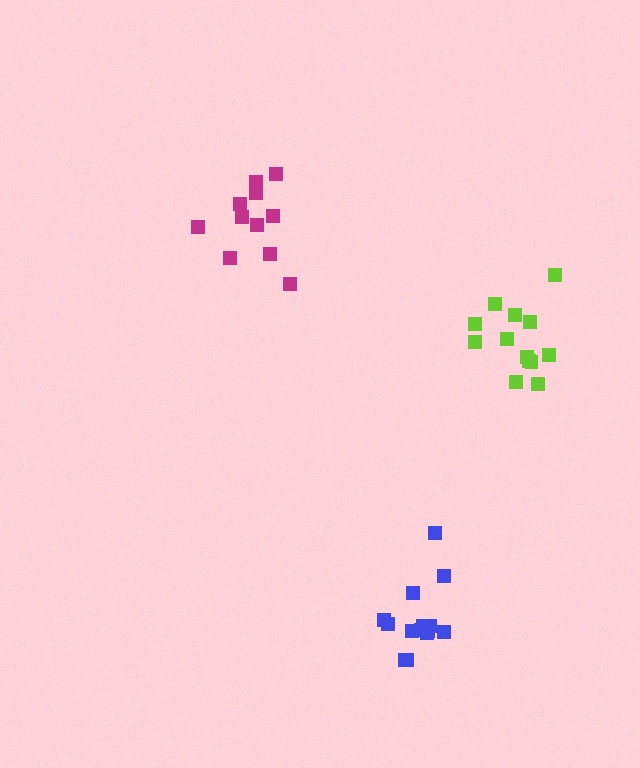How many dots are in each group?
Group 1: 11 dots, Group 2: 14 dots, Group 3: 13 dots (38 total).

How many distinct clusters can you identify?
There are 3 distinct clusters.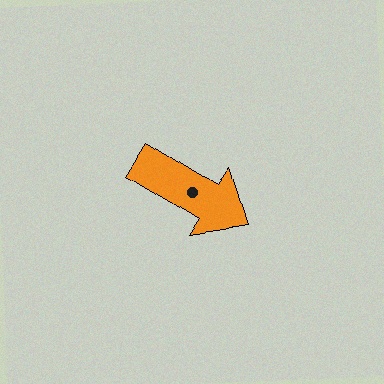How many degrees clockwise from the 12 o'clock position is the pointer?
Approximately 122 degrees.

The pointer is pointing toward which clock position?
Roughly 4 o'clock.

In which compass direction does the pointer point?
Southeast.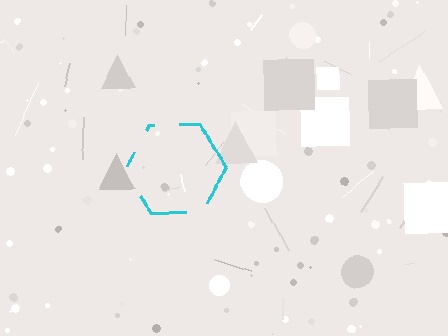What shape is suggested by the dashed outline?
The dashed outline suggests a hexagon.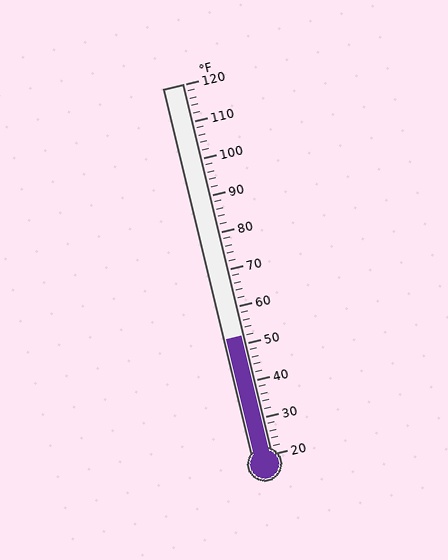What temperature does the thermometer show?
The thermometer shows approximately 52°F.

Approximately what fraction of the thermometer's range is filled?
The thermometer is filled to approximately 30% of its range.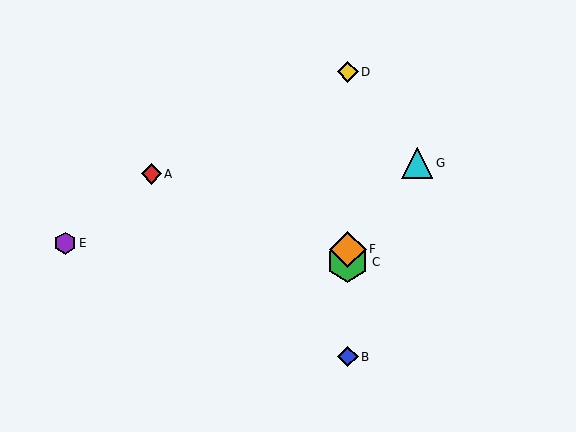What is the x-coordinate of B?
Object B is at x≈348.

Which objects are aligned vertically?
Objects B, C, D, F are aligned vertically.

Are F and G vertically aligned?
No, F is at x≈348 and G is at x≈417.